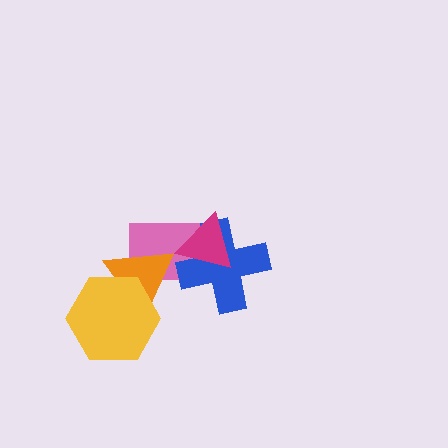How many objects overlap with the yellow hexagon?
1 object overlaps with the yellow hexagon.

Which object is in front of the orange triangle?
The yellow hexagon is in front of the orange triangle.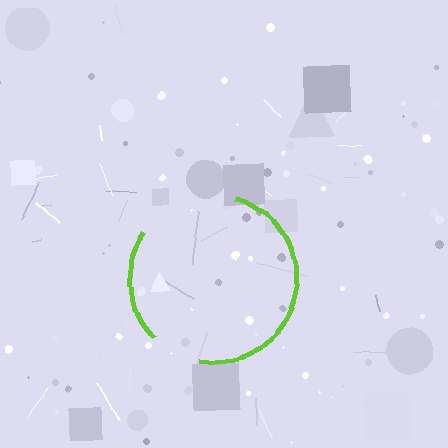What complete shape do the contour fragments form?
The contour fragments form a circle.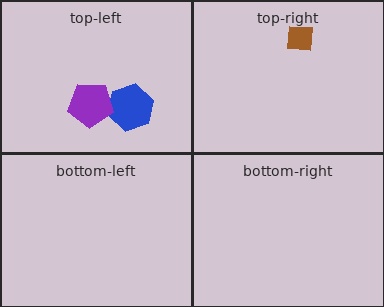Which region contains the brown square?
The top-right region.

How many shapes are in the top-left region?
2.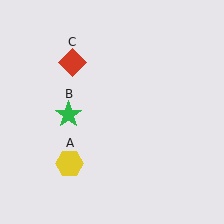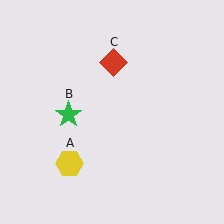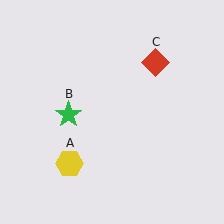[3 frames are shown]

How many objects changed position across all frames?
1 object changed position: red diamond (object C).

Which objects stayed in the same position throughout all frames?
Yellow hexagon (object A) and green star (object B) remained stationary.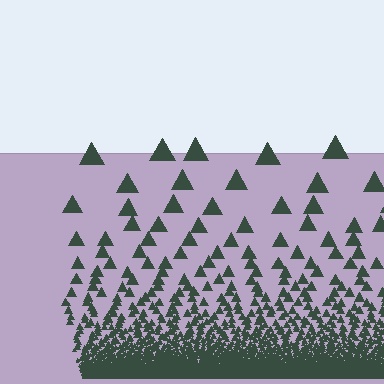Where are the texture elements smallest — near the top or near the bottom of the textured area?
Near the bottom.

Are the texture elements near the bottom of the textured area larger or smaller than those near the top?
Smaller. The gradient is inverted — elements near the bottom are smaller and denser.